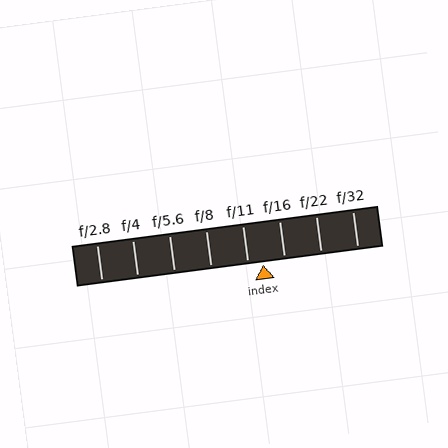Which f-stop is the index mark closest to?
The index mark is closest to f/11.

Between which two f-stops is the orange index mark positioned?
The index mark is between f/11 and f/16.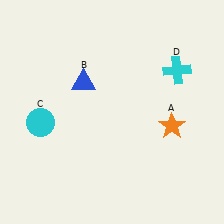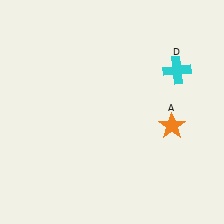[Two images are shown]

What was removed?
The blue triangle (B), the cyan circle (C) were removed in Image 2.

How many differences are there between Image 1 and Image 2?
There are 2 differences between the two images.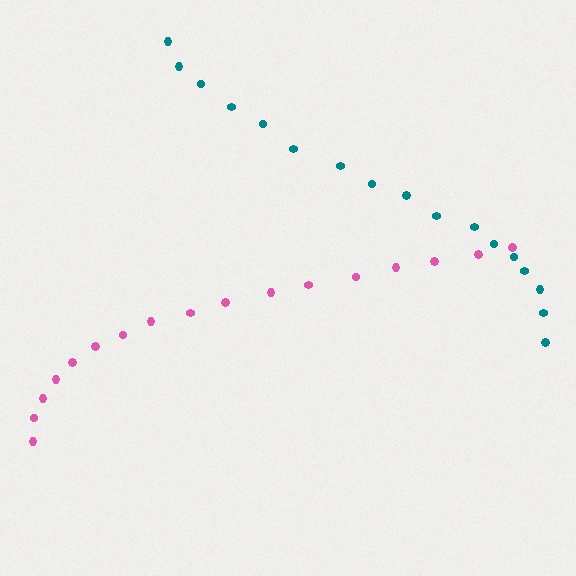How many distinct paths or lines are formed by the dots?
There are 2 distinct paths.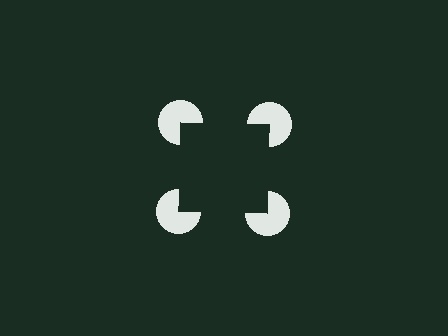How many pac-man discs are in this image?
There are 4 — one at each vertex of the illusory square.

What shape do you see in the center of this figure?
An illusory square — its edges are inferred from the aligned wedge cuts in the pac-man discs, not physically drawn.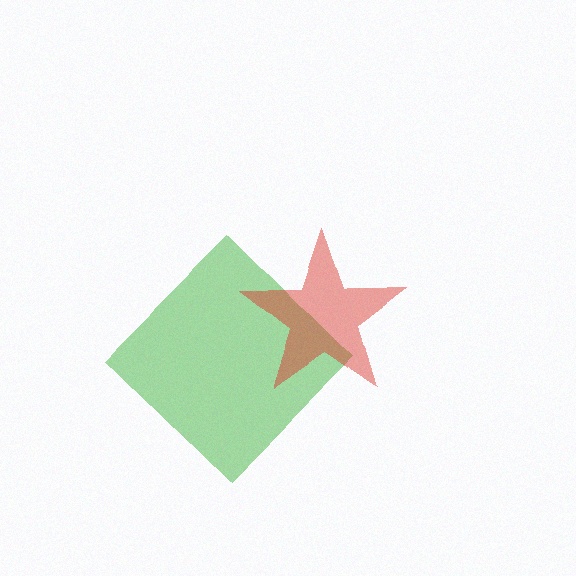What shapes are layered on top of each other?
The layered shapes are: a green diamond, a red star.